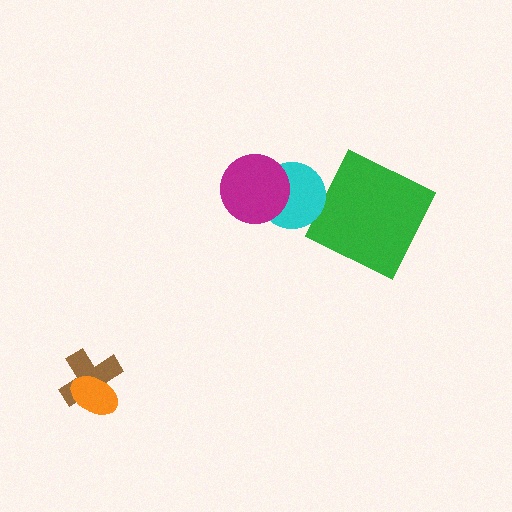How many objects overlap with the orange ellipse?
1 object overlaps with the orange ellipse.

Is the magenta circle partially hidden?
No, no other shape covers it.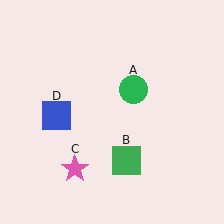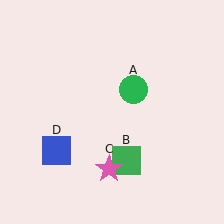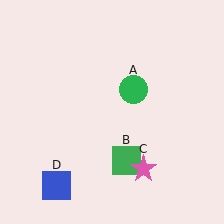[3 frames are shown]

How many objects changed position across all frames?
2 objects changed position: pink star (object C), blue square (object D).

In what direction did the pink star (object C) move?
The pink star (object C) moved right.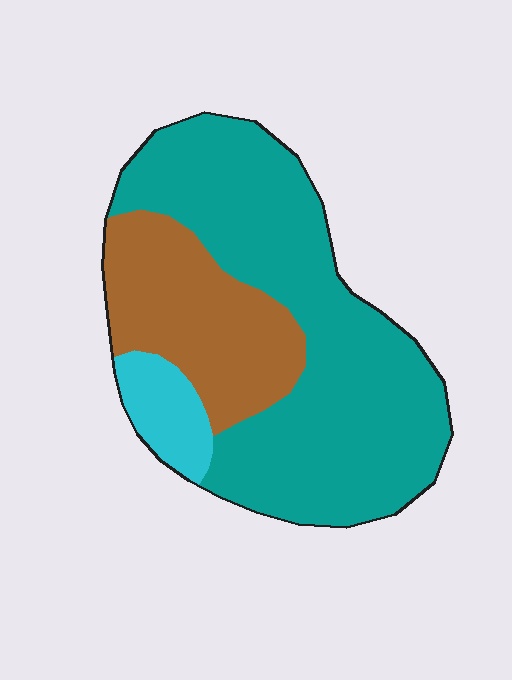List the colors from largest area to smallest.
From largest to smallest: teal, brown, cyan.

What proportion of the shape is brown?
Brown takes up about one quarter (1/4) of the shape.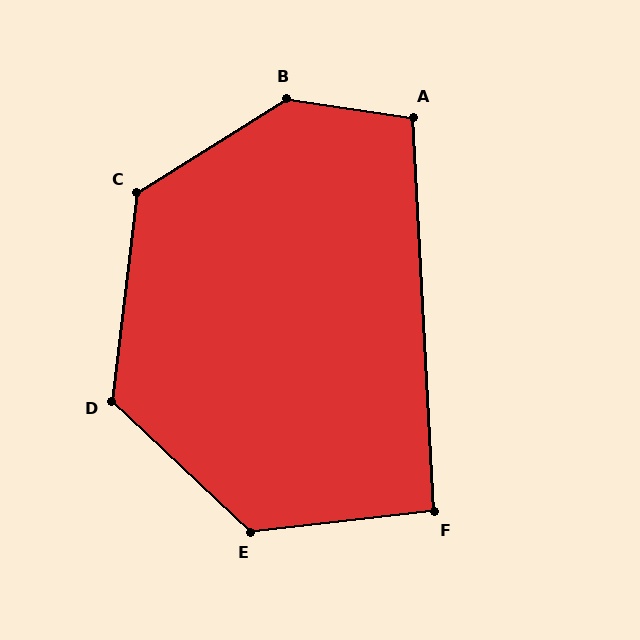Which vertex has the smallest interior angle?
F, at approximately 93 degrees.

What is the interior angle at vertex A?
Approximately 101 degrees (obtuse).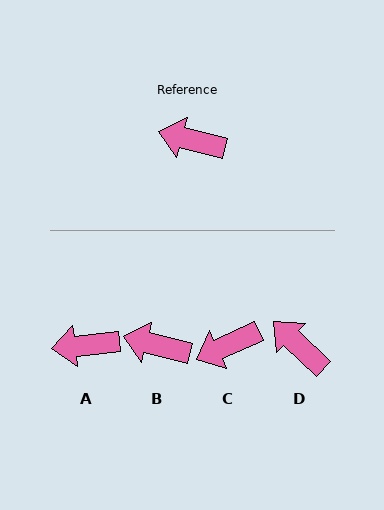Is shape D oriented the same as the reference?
No, it is off by about 29 degrees.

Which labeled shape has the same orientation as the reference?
B.